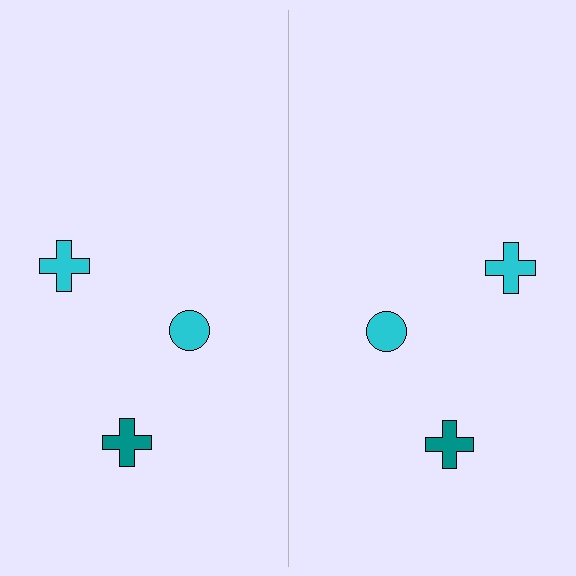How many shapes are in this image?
There are 6 shapes in this image.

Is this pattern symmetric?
Yes, this pattern has bilateral (reflection) symmetry.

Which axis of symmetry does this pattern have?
The pattern has a vertical axis of symmetry running through the center of the image.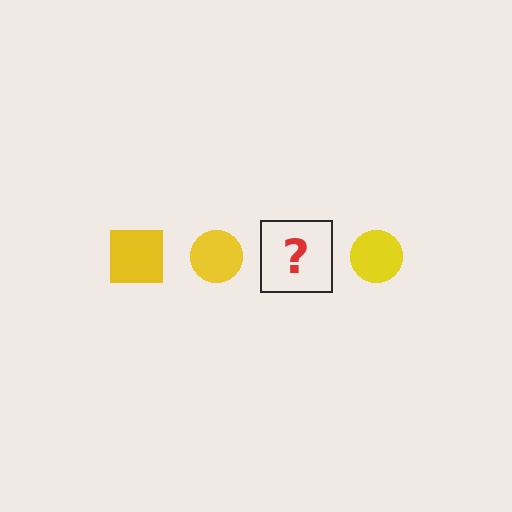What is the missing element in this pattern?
The missing element is a yellow square.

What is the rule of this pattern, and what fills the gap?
The rule is that the pattern cycles through square, circle shapes in yellow. The gap should be filled with a yellow square.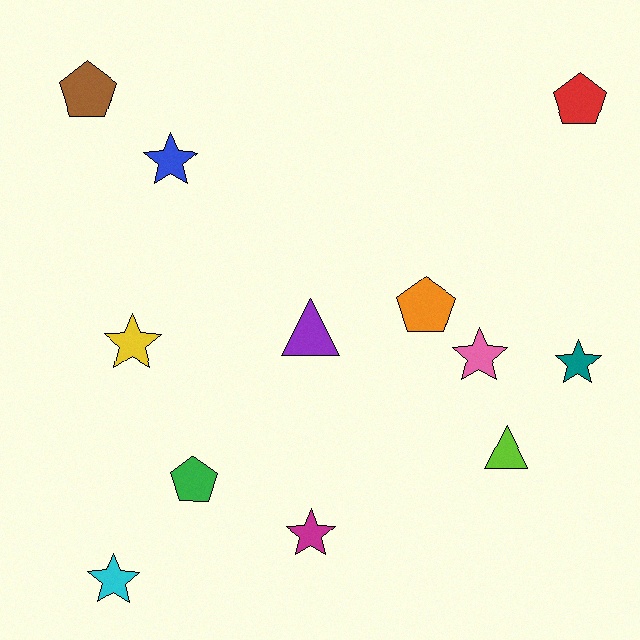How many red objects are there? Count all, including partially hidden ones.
There is 1 red object.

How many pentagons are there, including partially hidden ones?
There are 4 pentagons.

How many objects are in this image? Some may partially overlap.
There are 12 objects.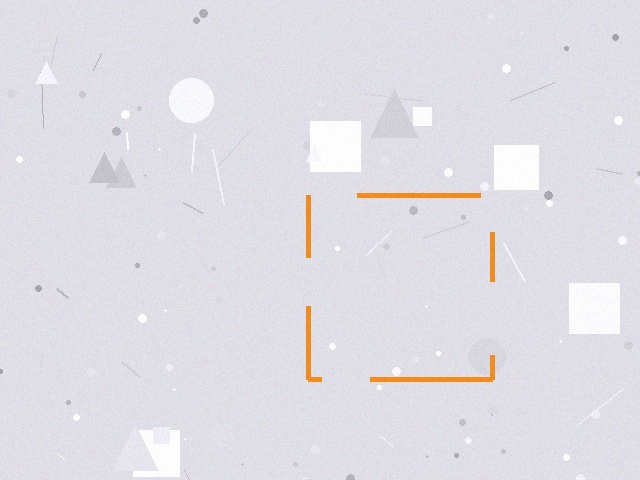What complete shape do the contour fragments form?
The contour fragments form a square.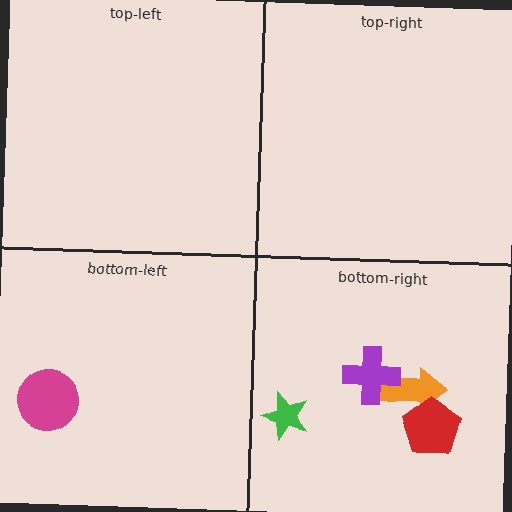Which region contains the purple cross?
The bottom-right region.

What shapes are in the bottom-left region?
The magenta circle.